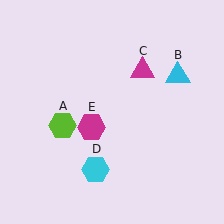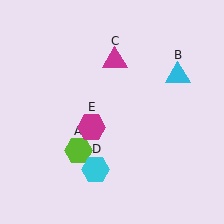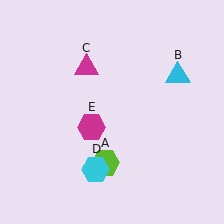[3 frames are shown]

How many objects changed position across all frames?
2 objects changed position: lime hexagon (object A), magenta triangle (object C).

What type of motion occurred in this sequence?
The lime hexagon (object A), magenta triangle (object C) rotated counterclockwise around the center of the scene.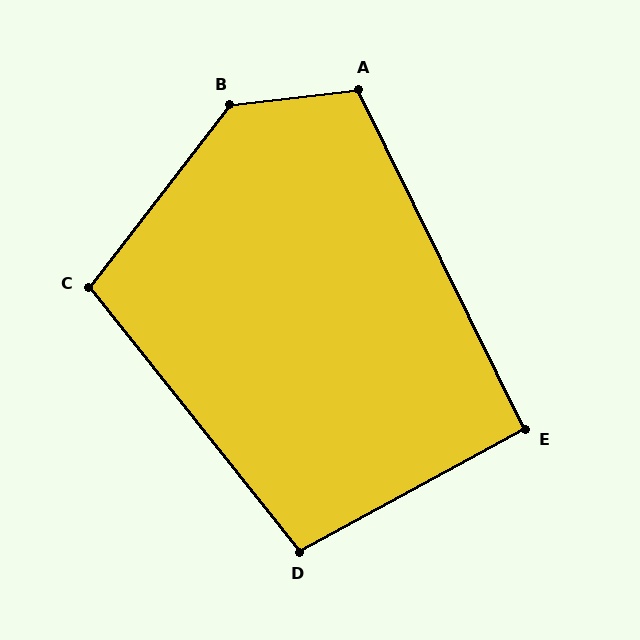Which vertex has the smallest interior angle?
E, at approximately 92 degrees.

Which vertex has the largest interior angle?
B, at approximately 134 degrees.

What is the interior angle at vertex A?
Approximately 110 degrees (obtuse).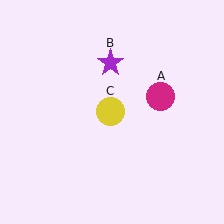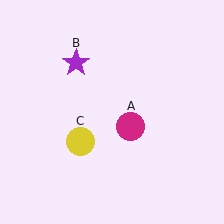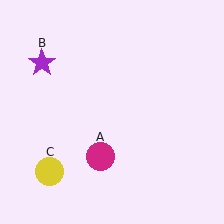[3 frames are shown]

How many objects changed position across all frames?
3 objects changed position: magenta circle (object A), purple star (object B), yellow circle (object C).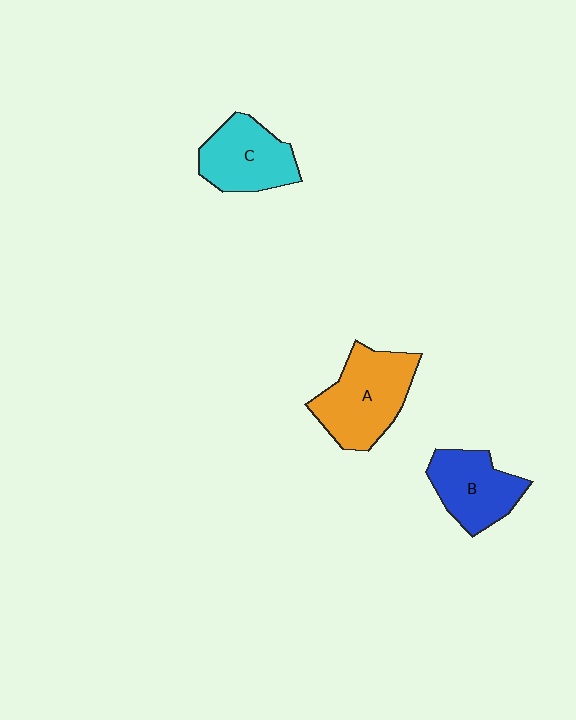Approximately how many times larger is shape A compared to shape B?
Approximately 1.3 times.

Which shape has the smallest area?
Shape B (blue).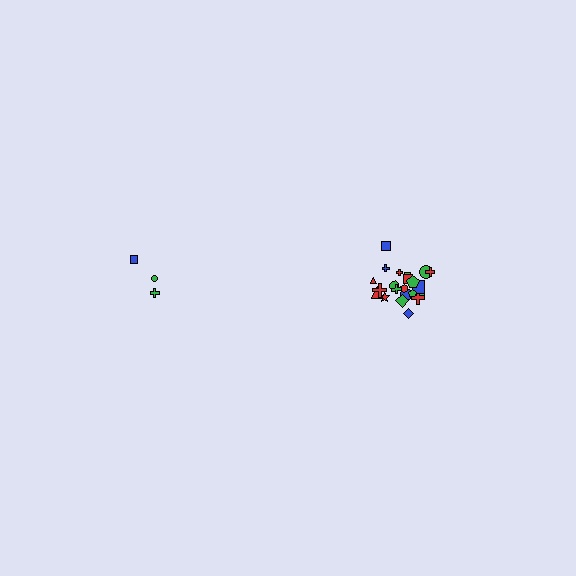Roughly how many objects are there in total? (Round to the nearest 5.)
Roughly 25 objects in total.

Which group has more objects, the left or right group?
The right group.